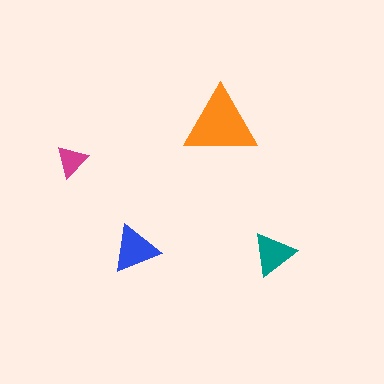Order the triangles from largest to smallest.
the orange one, the blue one, the teal one, the magenta one.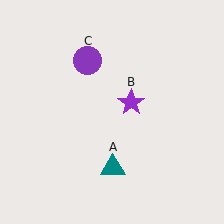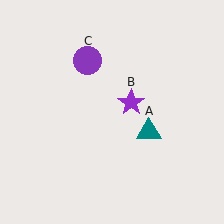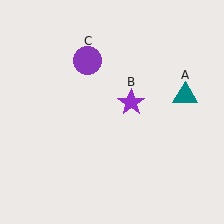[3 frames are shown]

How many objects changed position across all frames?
1 object changed position: teal triangle (object A).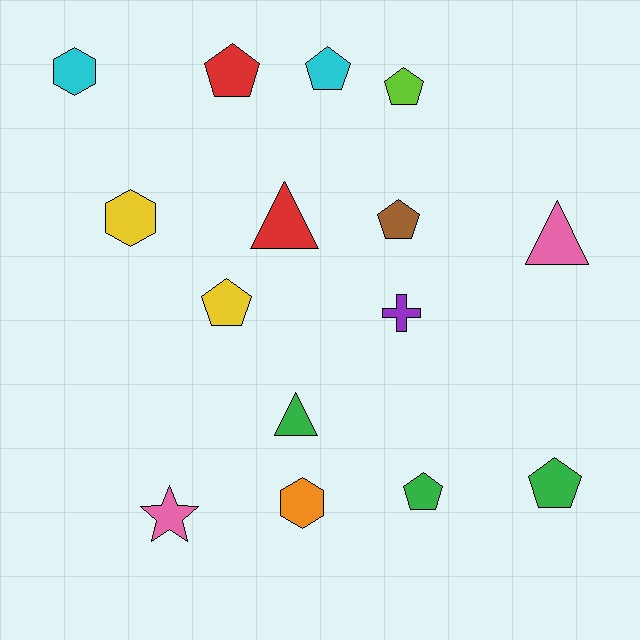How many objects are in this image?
There are 15 objects.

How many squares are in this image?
There are no squares.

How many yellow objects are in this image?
There are 2 yellow objects.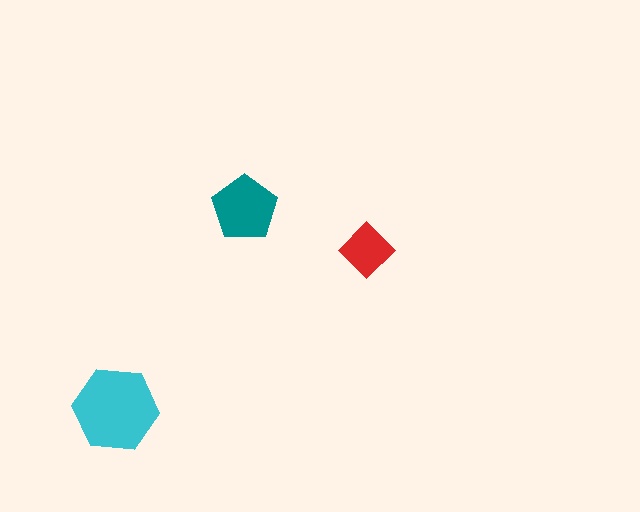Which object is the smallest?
The red diamond.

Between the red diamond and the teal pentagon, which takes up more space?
The teal pentagon.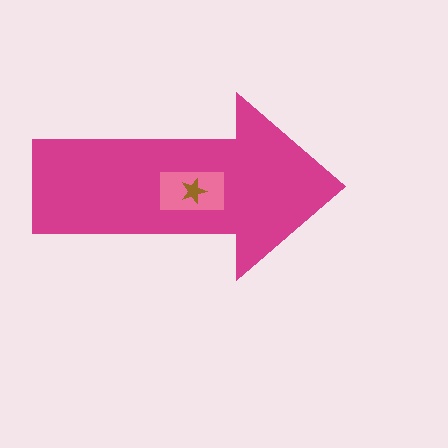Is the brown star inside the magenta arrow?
Yes.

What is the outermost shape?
The magenta arrow.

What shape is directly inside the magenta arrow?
The pink rectangle.